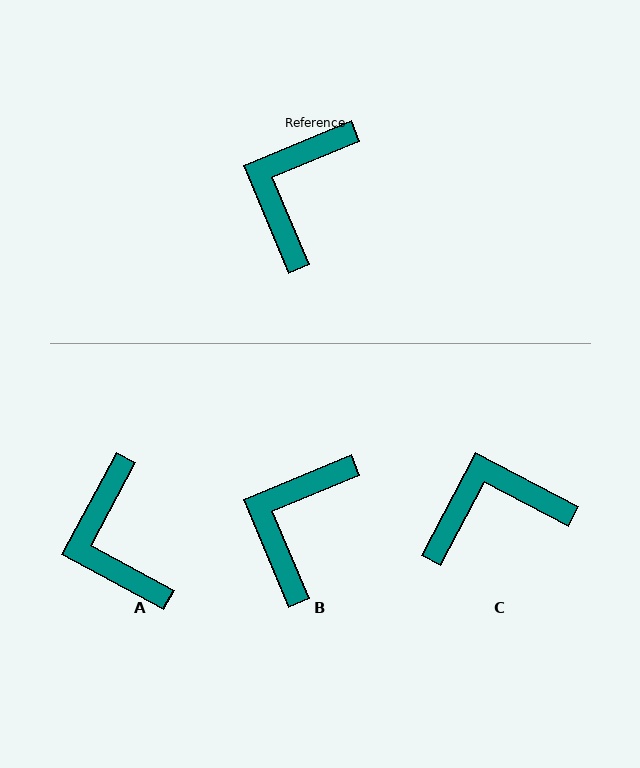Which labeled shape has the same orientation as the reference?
B.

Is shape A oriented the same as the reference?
No, it is off by about 39 degrees.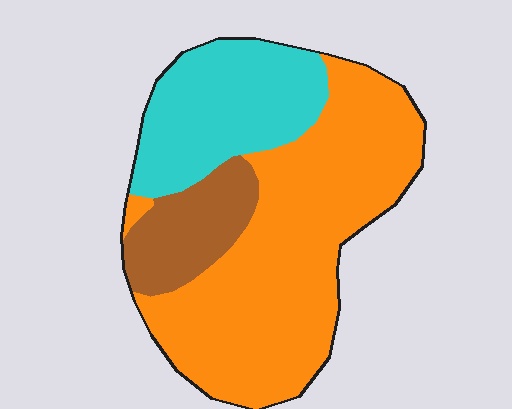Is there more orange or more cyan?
Orange.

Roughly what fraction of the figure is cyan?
Cyan takes up about one quarter (1/4) of the figure.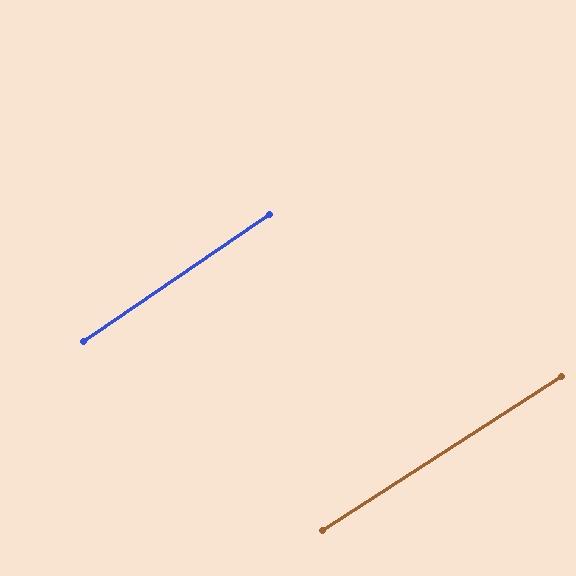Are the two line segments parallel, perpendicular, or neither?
Parallel — their directions differ by only 1.6°.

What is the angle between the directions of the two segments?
Approximately 2 degrees.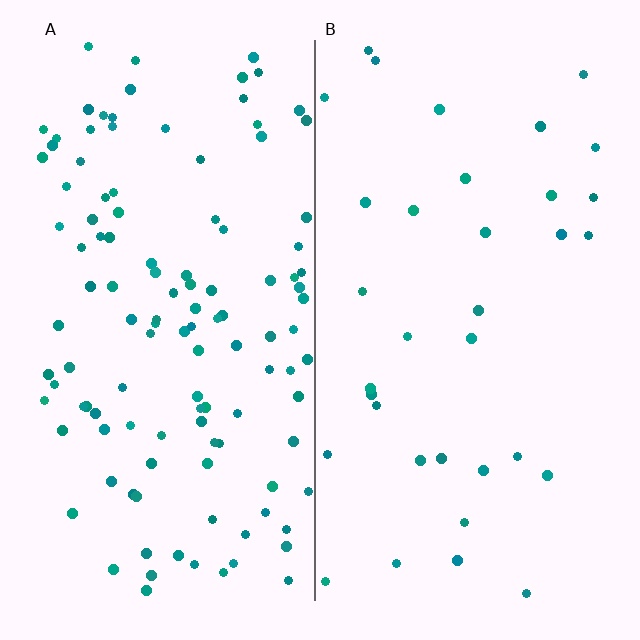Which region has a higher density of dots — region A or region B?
A (the left).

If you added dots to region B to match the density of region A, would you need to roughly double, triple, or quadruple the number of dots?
Approximately triple.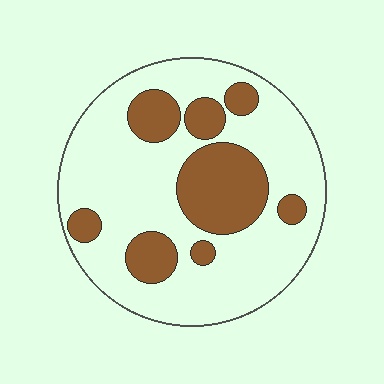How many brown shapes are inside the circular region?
8.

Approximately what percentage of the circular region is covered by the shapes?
Approximately 30%.